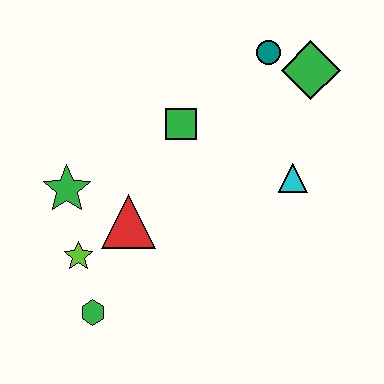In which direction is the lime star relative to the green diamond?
The lime star is to the left of the green diamond.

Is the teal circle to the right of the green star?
Yes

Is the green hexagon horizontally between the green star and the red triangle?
Yes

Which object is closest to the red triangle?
The lime star is closest to the red triangle.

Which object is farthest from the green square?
The green hexagon is farthest from the green square.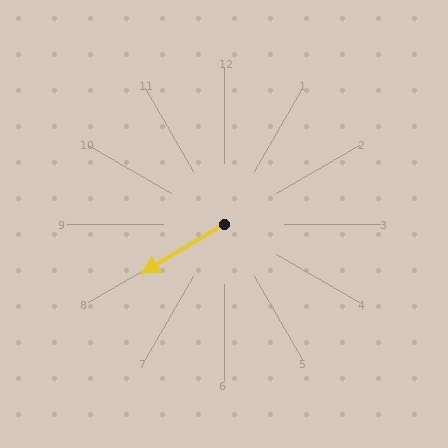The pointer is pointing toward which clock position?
Roughly 8 o'clock.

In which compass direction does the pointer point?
Southwest.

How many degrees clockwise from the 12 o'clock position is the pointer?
Approximately 239 degrees.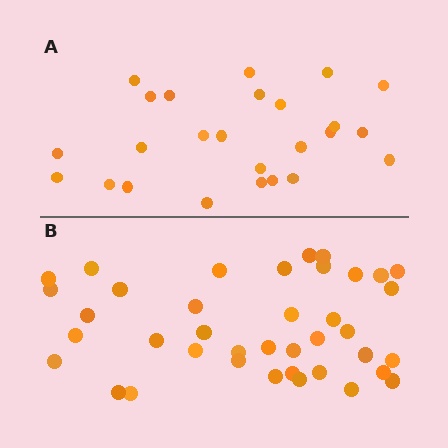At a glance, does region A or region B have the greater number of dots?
Region B (the bottom region) has more dots.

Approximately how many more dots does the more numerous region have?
Region B has approximately 15 more dots than region A.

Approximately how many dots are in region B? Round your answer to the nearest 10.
About 40 dots. (The exact count is 39, which rounds to 40.)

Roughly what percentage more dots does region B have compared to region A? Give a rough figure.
About 55% more.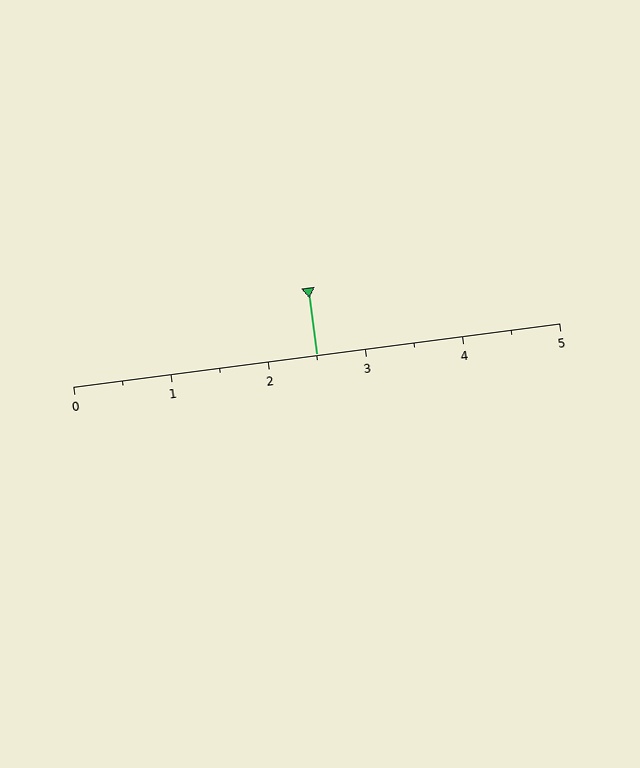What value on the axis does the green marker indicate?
The marker indicates approximately 2.5.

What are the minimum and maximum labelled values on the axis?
The axis runs from 0 to 5.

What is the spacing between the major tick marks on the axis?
The major ticks are spaced 1 apart.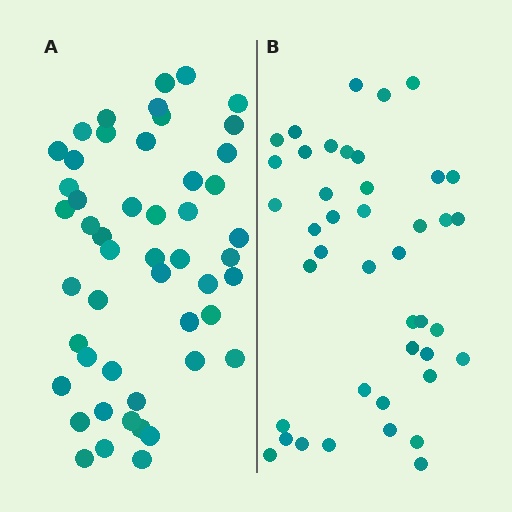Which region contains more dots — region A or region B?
Region A (the left region) has more dots.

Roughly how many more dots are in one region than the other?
Region A has roughly 8 or so more dots than region B.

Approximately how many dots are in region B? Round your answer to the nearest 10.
About 40 dots. (The exact count is 42, which rounds to 40.)